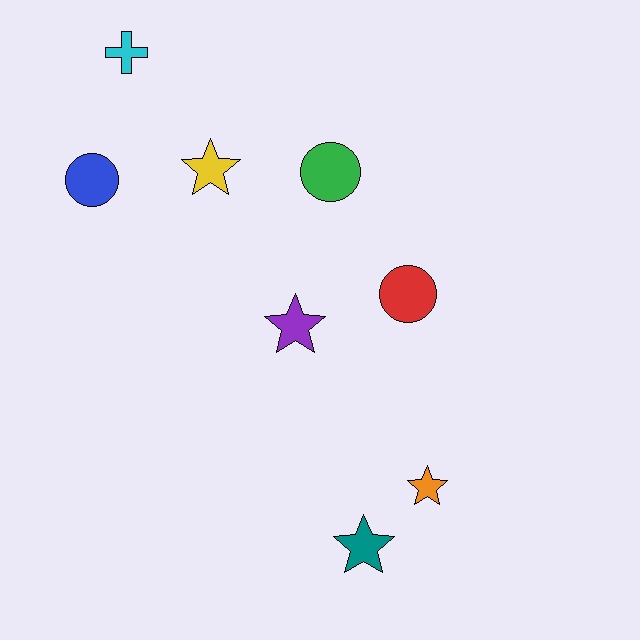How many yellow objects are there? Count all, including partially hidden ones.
There is 1 yellow object.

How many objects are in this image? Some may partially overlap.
There are 8 objects.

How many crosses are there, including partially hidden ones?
There is 1 cross.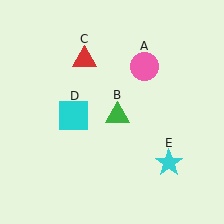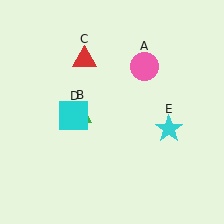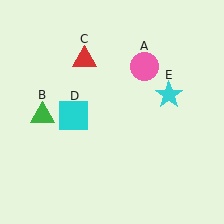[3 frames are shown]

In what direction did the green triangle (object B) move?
The green triangle (object B) moved left.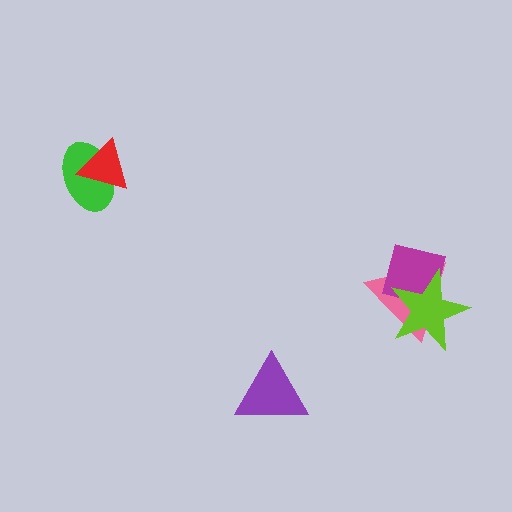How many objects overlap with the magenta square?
2 objects overlap with the magenta square.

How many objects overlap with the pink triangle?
2 objects overlap with the pink triangle.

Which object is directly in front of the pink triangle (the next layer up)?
The magenta square is directly in front of the pink triangle.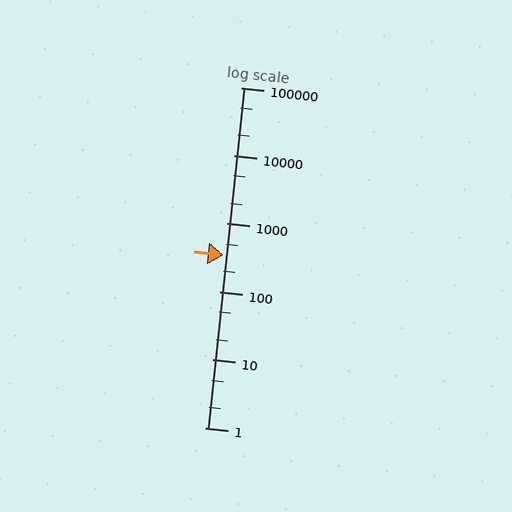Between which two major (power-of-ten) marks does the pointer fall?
The pointer is between 100 and 1000.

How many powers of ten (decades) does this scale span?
The scale spans 5 decades, from 1 to 100000.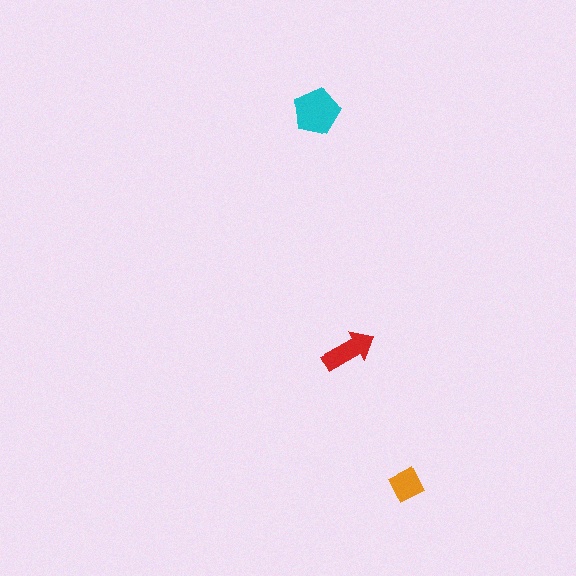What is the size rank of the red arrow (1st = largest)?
2nd.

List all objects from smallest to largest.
The orange square, the red arrow, the cyan pentagon.